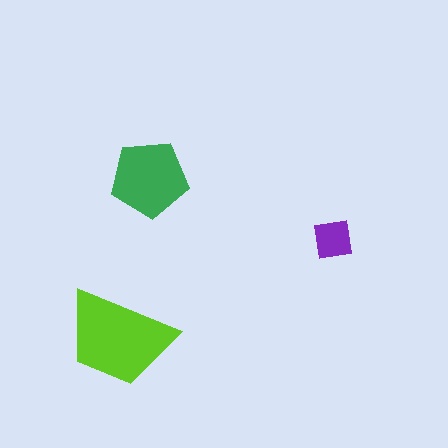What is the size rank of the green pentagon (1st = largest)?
2nd.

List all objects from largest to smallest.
The lime trapezoid, the green pentagon, the purple square.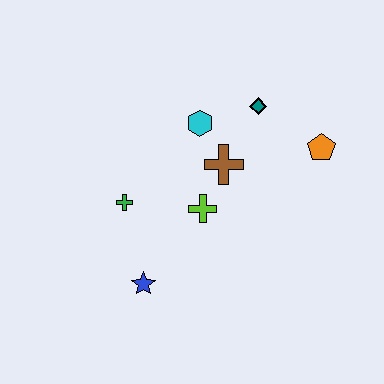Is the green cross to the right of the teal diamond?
No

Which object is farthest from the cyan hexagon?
The blue star is farthest from the cyan hexagon.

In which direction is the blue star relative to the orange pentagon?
The blue star is to the left of the orange pentagon.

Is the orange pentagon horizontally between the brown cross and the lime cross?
No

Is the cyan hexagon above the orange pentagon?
Yes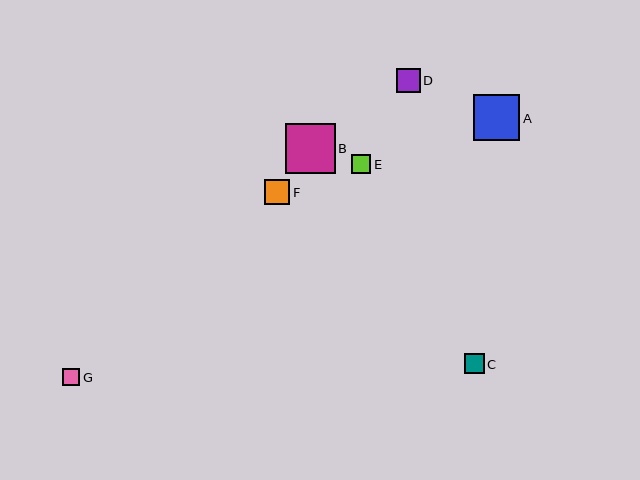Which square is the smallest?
Square G is the smallest with a size of approximately 17 pixels.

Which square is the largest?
Square B is the largest with a size of approximately 50 pixels.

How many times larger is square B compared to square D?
Square B is approximately 2.1 times the size of square D.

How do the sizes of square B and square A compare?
Square B and square A are approximately the same size.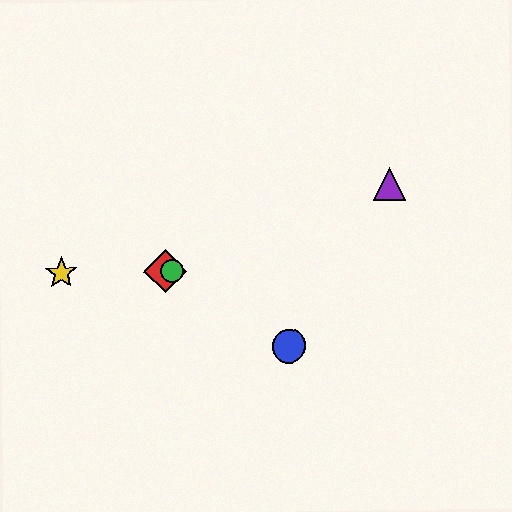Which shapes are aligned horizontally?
The red diamond, the green circle, the yellow star are aligned horizontally.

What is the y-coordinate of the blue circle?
The blue circle is at y≈346.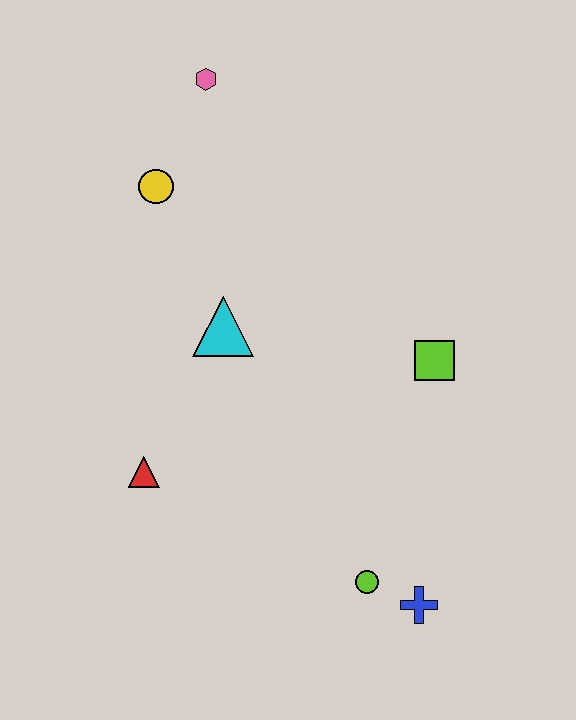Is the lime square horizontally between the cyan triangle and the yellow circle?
No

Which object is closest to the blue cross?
The lime circle is closest to the blue cross.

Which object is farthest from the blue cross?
The pink hexagon is farthest from the blue cross.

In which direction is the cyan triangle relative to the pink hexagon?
The cyan triangle is below the pink hexagon.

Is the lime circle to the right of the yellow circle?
Yes